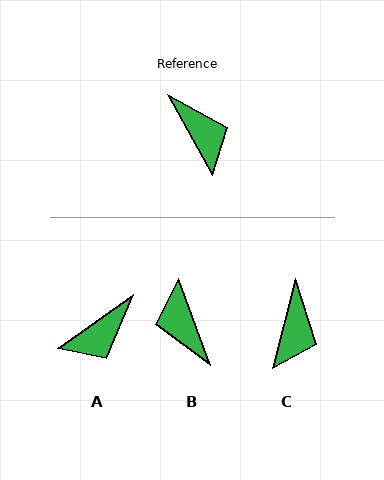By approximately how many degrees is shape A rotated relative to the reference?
Approximately 84 degrees clockwise.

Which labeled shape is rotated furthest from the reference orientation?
B, about 172 degrees away.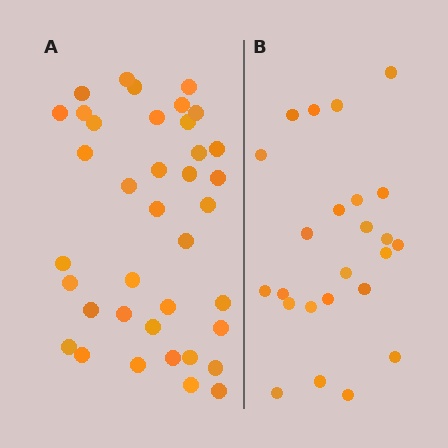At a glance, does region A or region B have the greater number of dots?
Region A (the left region) has more dots.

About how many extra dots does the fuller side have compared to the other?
Region A has approximately 15 more dots than region B.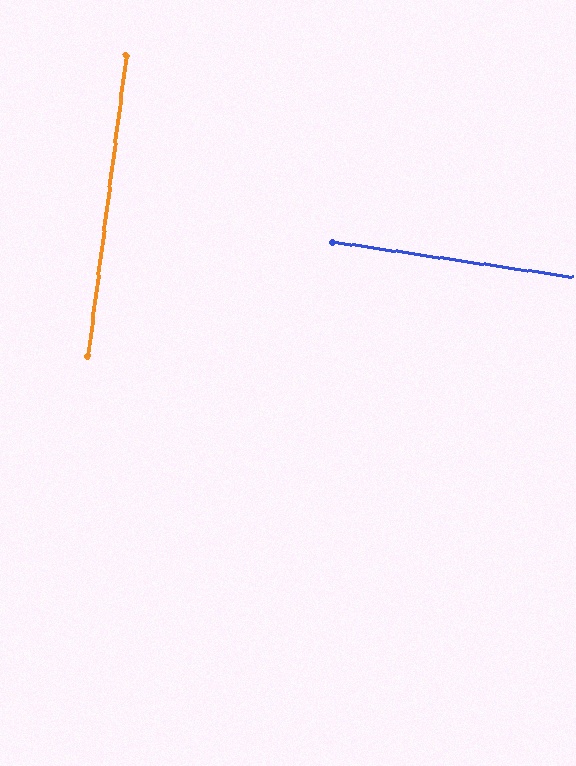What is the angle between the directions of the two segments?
Approximately 89 degrees.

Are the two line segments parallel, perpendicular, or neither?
Perpendicular — they meet at approximately 89°.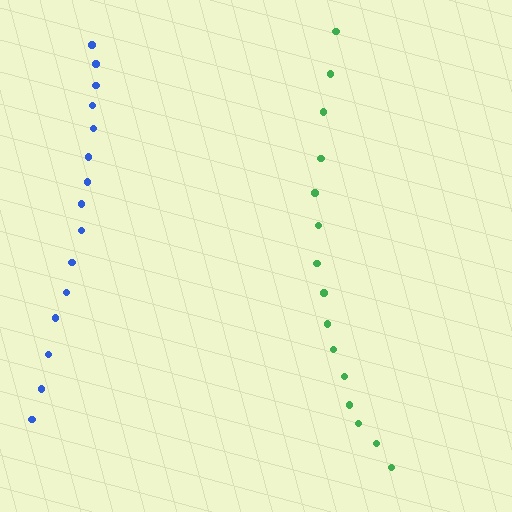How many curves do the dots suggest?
There are 2 distinct paths.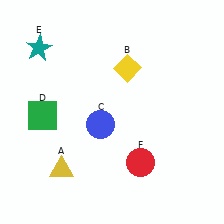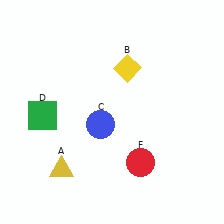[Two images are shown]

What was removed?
The teal star (E) was removed in Image 2.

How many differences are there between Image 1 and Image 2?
There is 1 difference between the two images.